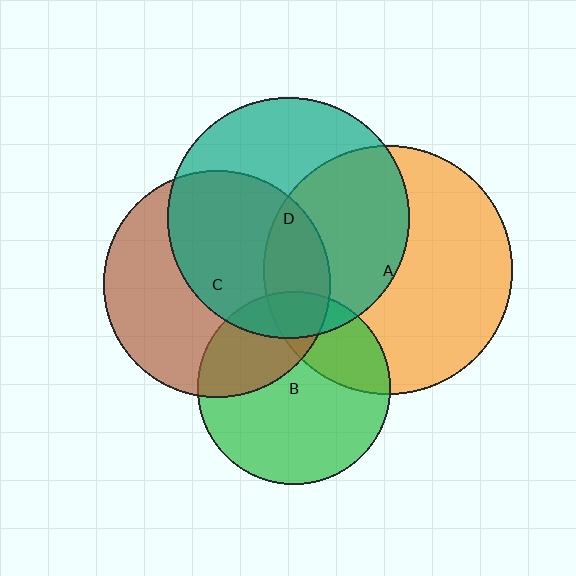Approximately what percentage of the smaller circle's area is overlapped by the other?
Approximately 50%.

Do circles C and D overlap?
Yes.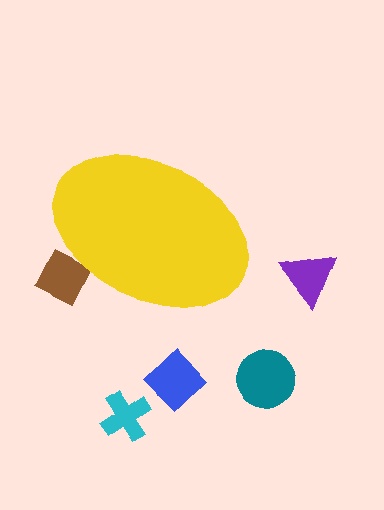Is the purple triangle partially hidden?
No, the purple triangle is fully visible.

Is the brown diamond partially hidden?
Yes, the brown diamond is partially hidden behind the yellow ellipse.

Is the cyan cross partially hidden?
No, the cyan cross is fully visible.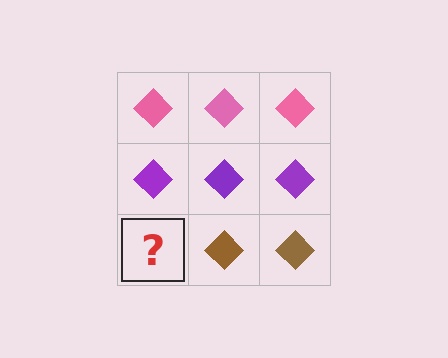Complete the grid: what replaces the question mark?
The question mark should be replaced with a brown diamond.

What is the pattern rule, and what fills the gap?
The rule is that each row has a consistent color. The gap should be filled with a brown diamond.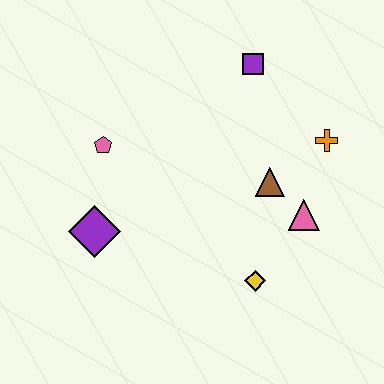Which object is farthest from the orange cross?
The purple diamond is farthest from the orange cross.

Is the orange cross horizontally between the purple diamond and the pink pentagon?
No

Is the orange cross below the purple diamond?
No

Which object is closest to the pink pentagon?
The purple diamond is closest to the pink pentagon.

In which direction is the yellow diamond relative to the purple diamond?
The yellow diamond is to the right of the purple diamond.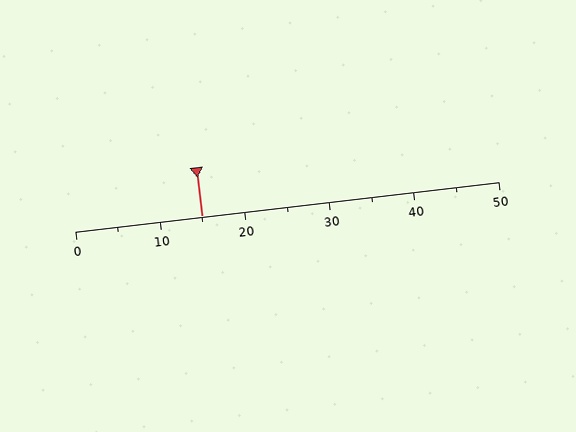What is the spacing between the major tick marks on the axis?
The major ticks are spaced 10 apart.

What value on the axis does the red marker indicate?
The marker indicates approximately 15.